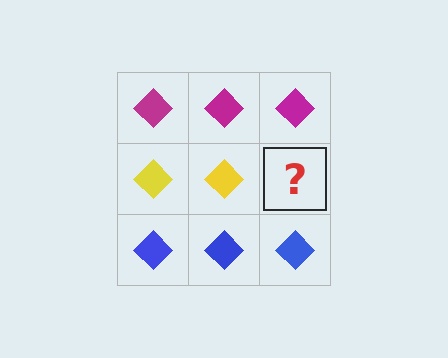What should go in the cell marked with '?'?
The missing cell should contain a yellow diamond.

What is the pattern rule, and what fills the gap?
The rule is that each row has a consistent color. The gap should be filled with a yellow diamond.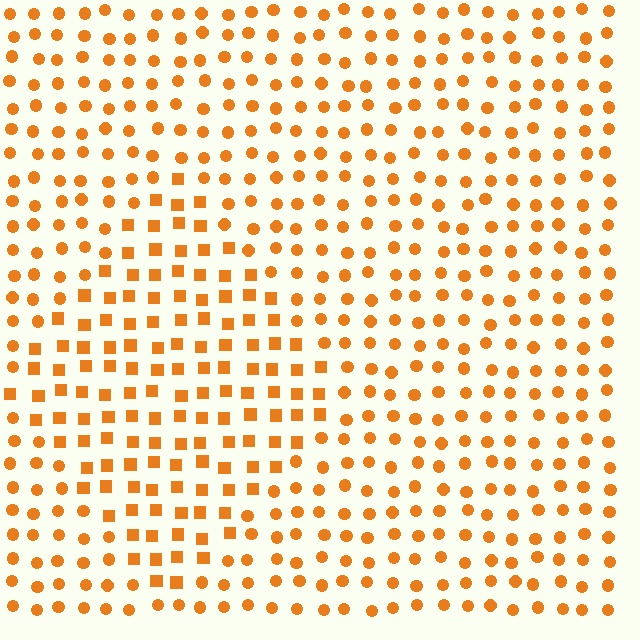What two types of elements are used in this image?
The image uses squares inside the diamond region and circles outside it.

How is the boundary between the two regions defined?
The boundary is defined by a change in element shape: squares inside vs. circles outside. All elements share the same color and spacing.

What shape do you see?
I see a diamond.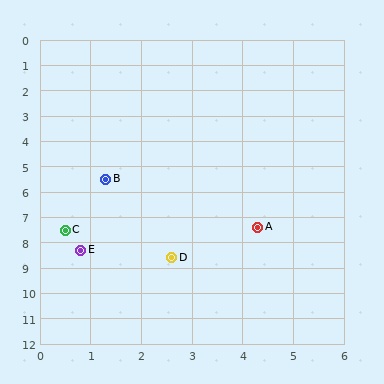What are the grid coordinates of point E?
Point E is at approximately (0.8, 8.3).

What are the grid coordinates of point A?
Point A is at approximately (4.3, 7.4).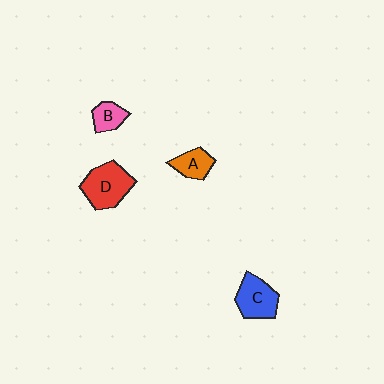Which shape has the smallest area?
Shape B (pink).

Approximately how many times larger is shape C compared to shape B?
Approximately 1.8 times.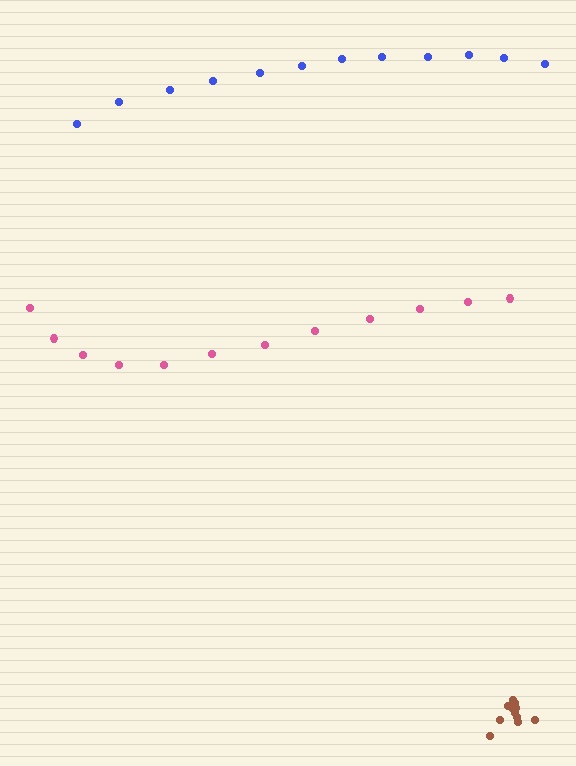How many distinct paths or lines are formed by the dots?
There are 3 distinct paths.